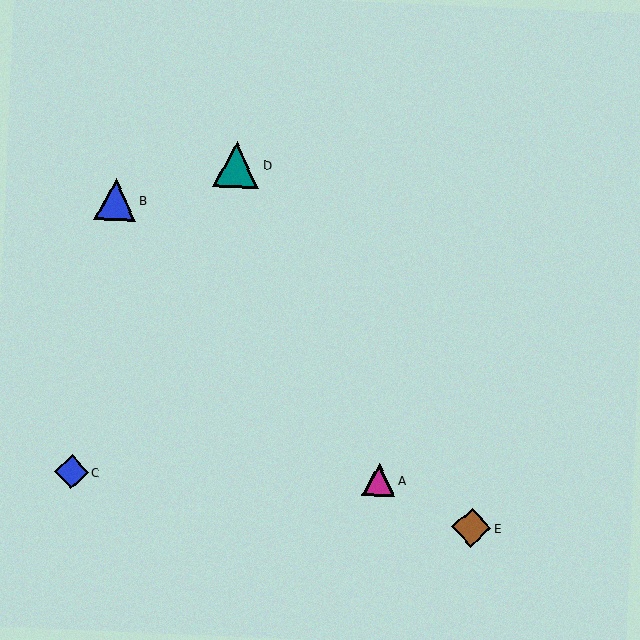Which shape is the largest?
The teal triangle (labeled D) is the largest.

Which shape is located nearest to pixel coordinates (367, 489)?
The magenta triangle (labeled A) at (379, 479) is nearest to that location.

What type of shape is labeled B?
Shape B is a blue triangle.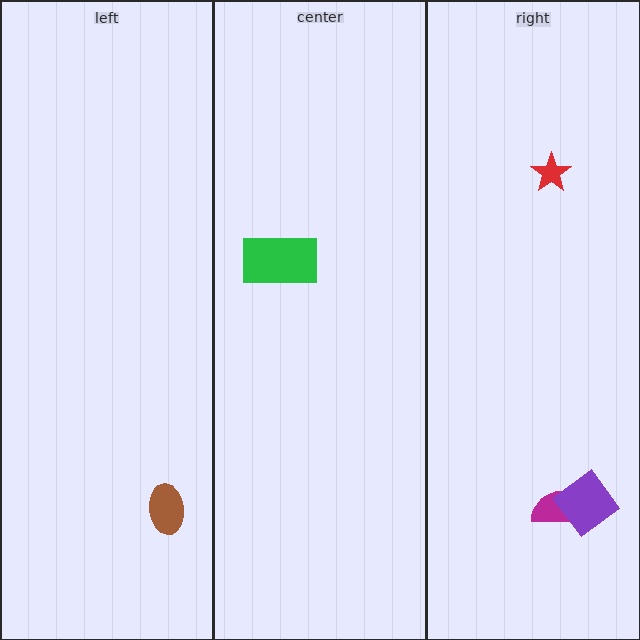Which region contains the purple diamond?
The right region.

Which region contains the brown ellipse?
The left region.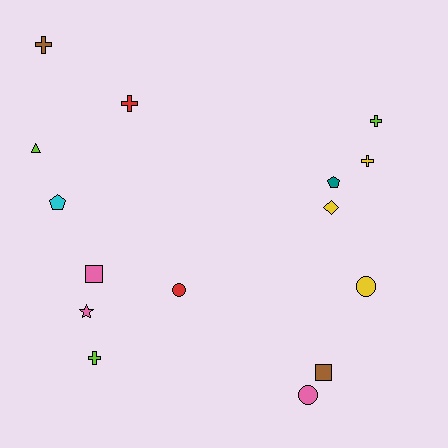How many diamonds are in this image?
There is 1 diamond.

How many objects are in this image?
There are 15 objects.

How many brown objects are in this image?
There are 2 brown objects.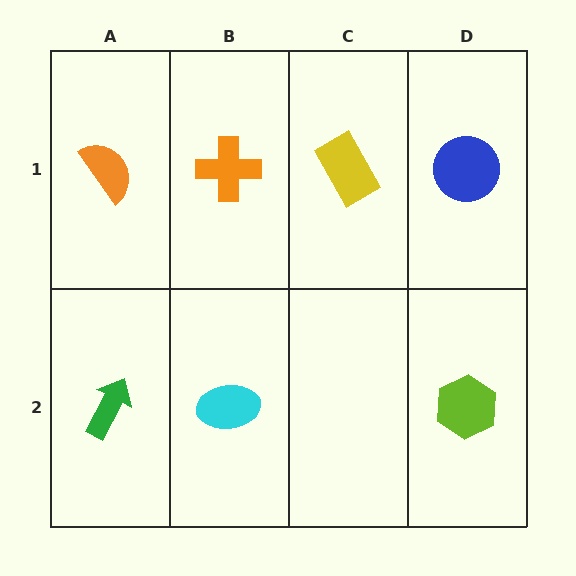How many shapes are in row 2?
3 shapes.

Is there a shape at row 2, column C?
No, that cell is empty.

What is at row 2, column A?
A green arrow.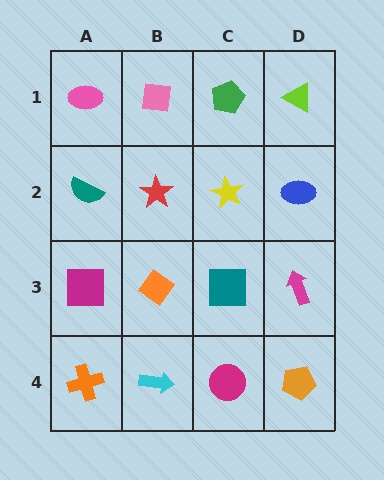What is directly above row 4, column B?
An orange diamond.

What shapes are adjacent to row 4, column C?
A teal square (row 3, column C), a cyan arrow (row 4, column B), an orange pentagon (row 4, column D).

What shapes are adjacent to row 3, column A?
A teal semicircle (row 2, column A), an orange cross (row 4, column A), an orange diamond (row 3, column B).